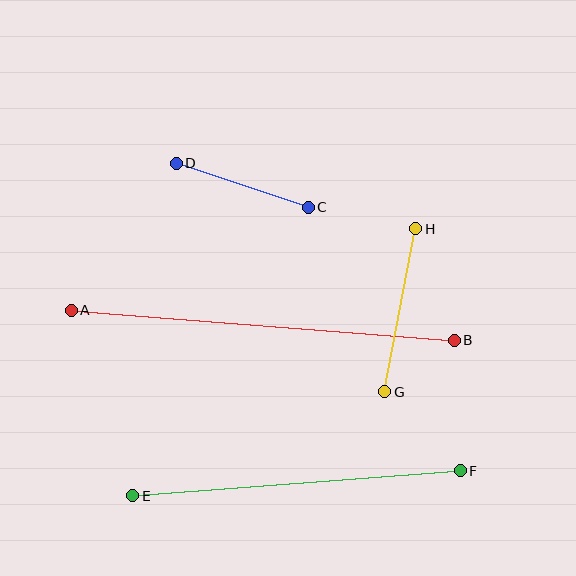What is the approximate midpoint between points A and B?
The midpoint is at approximately (263, 325) pixels.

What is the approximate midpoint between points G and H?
The midpoint is at approximately (400, 310) pixels.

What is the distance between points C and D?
The distance is approximately 139 pixels.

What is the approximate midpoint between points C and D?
The midpoint is at approximately (242, 185) pixels.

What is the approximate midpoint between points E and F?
The midpoint is at approximately (297, 483) pixels.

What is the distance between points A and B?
The distance is approximately 384 pixels.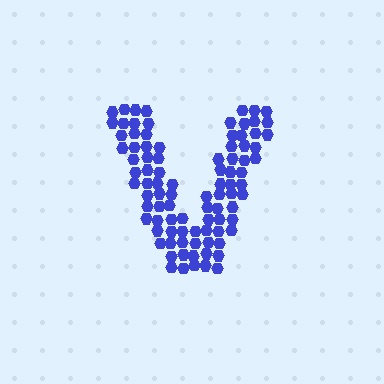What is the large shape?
The large shape is the letter V.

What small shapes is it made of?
It is made of small hexagons.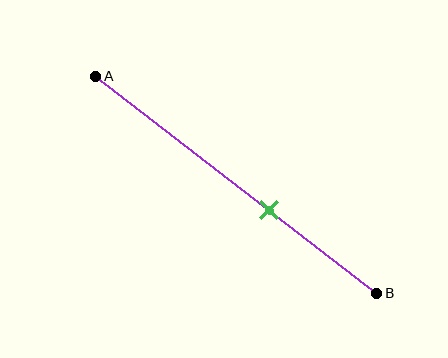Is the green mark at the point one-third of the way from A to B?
No, the mark is at about 60% from A, not at the 33% one-third point.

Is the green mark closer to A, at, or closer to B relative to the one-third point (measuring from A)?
The green mark is closer to point B than the one-third point of segment AB.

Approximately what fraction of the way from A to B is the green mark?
The green mark is approximately 60% of the way from A to B.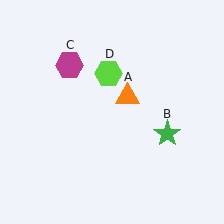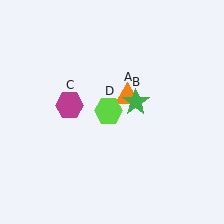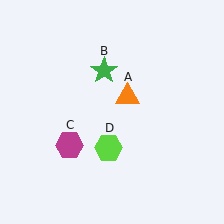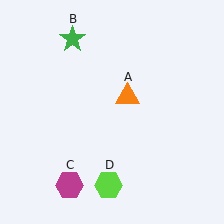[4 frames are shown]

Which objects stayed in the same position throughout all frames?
Orange triangle (object A) remained stationary.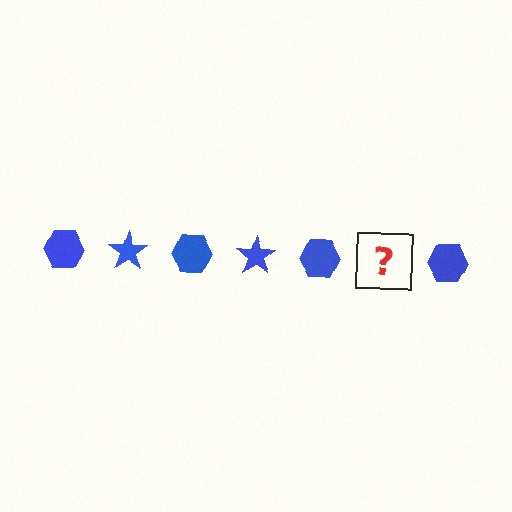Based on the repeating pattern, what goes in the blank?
The blank should be a blue star.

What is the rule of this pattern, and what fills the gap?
The rule is that the pattern cycles through hexagon, star shapes in blue. The gap should be filled with a blue star.